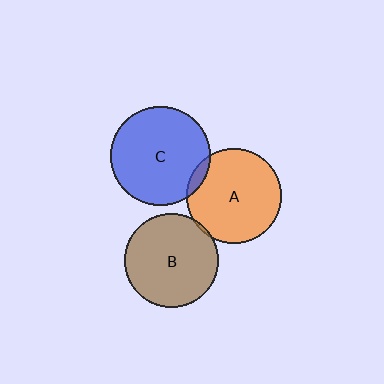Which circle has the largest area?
Circle C (blue).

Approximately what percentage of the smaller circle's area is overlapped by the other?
Approximately 5%.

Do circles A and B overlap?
Yes.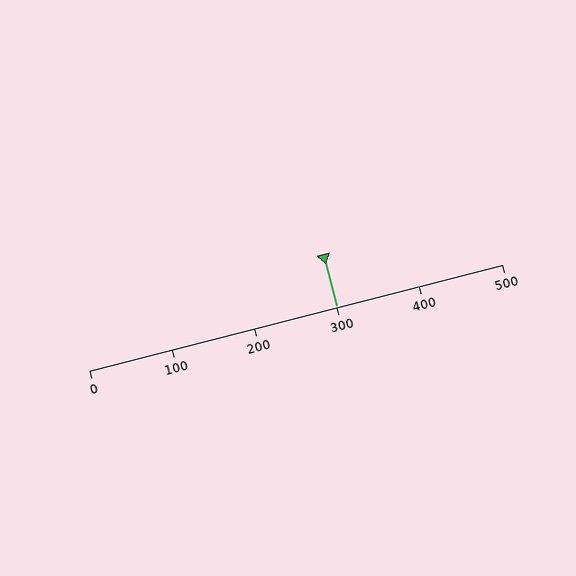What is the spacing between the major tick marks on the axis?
The major ticks are spaced 100 apart.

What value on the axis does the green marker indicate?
The marker indicates approximately 300.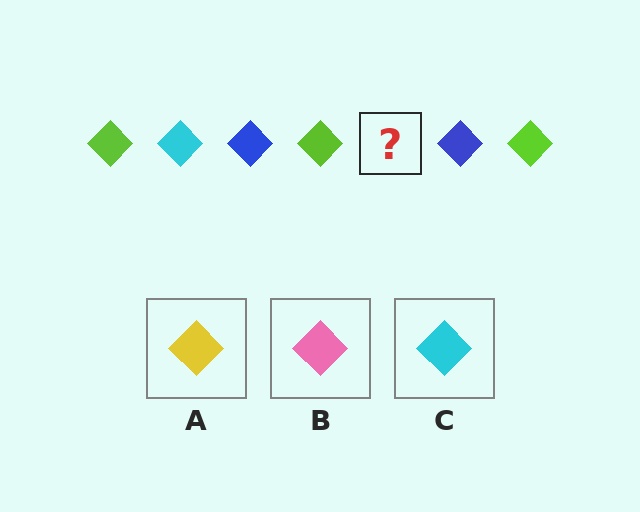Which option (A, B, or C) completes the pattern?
C.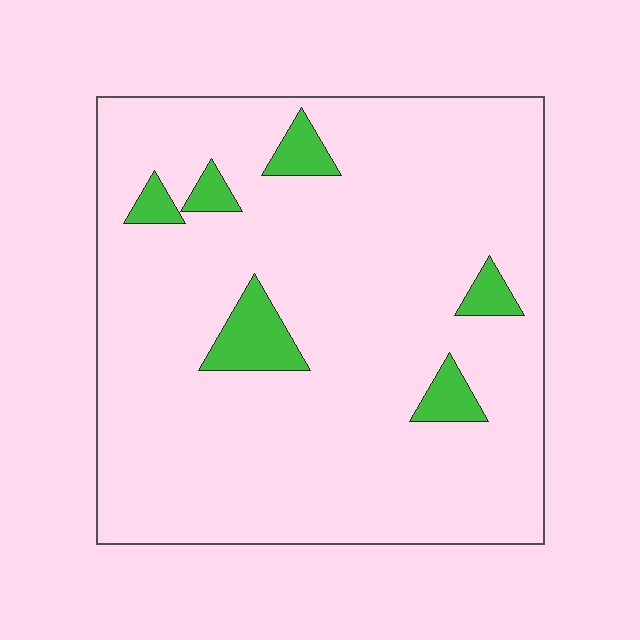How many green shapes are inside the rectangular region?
6.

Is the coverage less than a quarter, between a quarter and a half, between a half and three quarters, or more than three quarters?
Less than a quarter.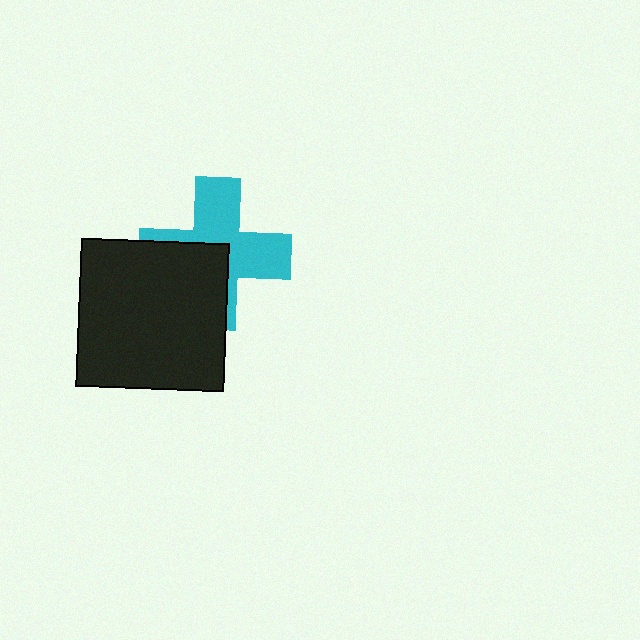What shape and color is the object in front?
The object in front is a black square.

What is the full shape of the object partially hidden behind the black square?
The partially hidden object is a cyan cross.